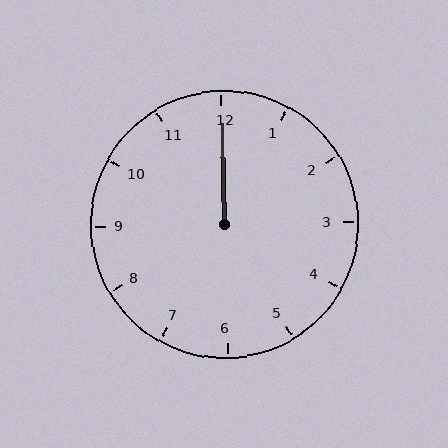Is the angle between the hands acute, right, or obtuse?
It is acute.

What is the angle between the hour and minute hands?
Approximately 0 degrees.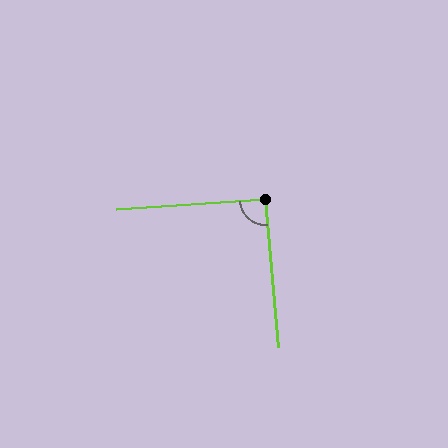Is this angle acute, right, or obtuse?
It is approximately a right angle.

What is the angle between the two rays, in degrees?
Approximately 91 degrees.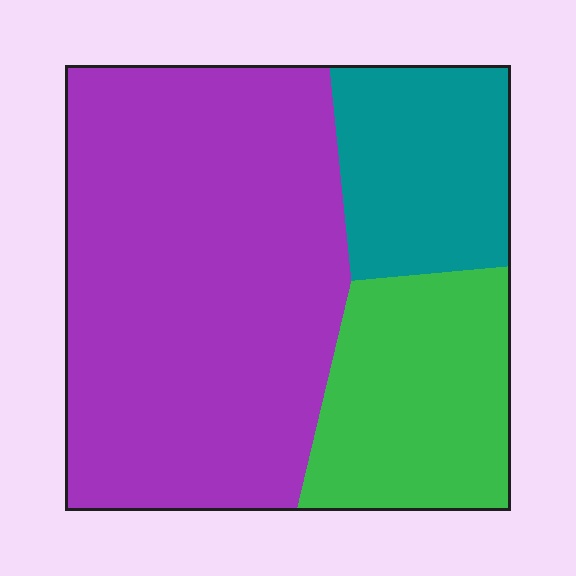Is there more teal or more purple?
Purple.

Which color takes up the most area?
Purple, at roughly 60%.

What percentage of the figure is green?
Green covers roughly 20% of the figure.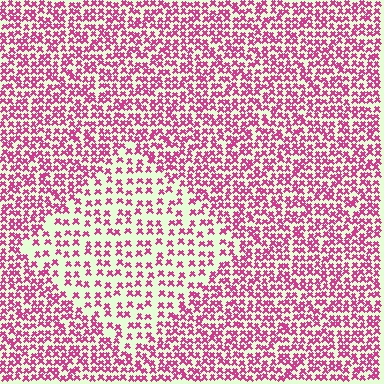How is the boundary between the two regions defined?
The boundary is defined by a change in element density (approximately 1.9x ratio). All elements are the same color, size, and shape.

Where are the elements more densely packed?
The elements are more densely packed outside the diamond boundary.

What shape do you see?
I see a diamond.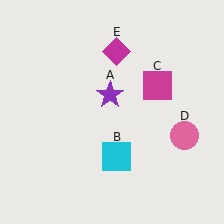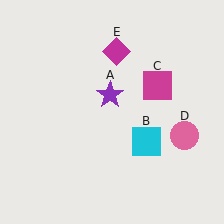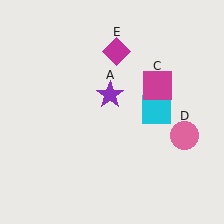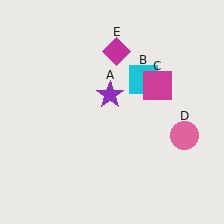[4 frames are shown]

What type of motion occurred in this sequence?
The cyan square (object B) rotated counterclockwise around the center of the scene.